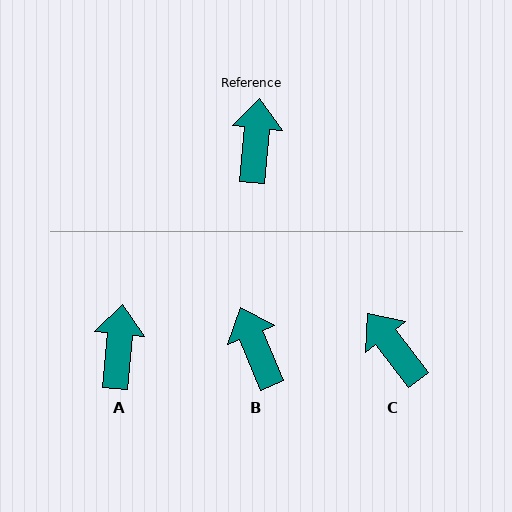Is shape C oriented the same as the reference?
No, it is off by about 43 degrees.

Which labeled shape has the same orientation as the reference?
A.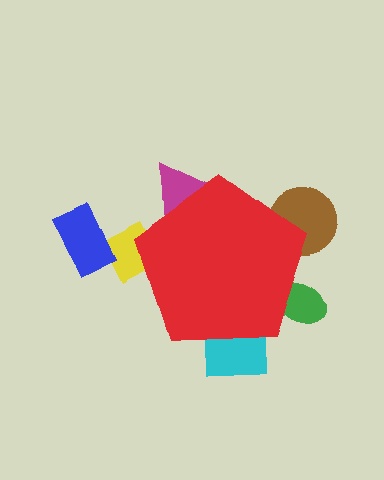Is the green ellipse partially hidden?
Yes, the green ellipse is partially hidden behind the red pentagon.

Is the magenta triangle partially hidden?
Yes, the magenta triangle is partially hidden behind the red pentagon.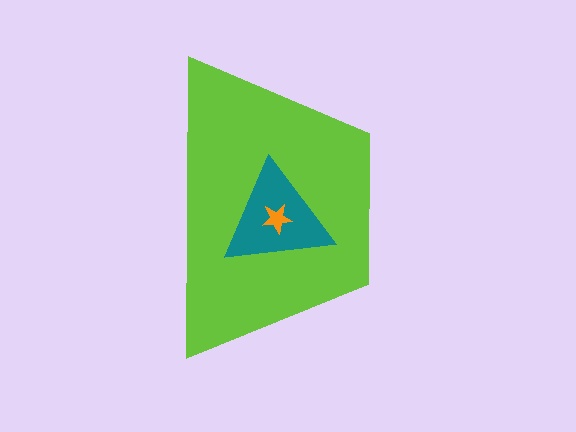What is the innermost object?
The orange star.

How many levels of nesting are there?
3.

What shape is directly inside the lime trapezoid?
The teal triangle.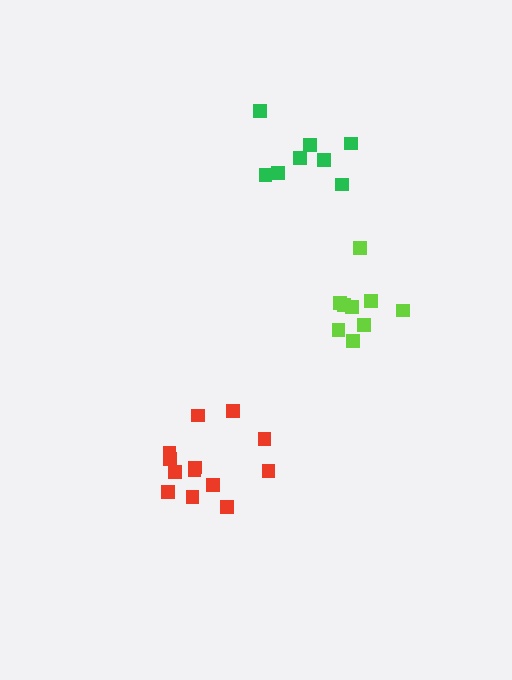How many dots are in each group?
Group 1: 8 dots, Group 2: 13 dots, Group 3: 9 dots (30 total).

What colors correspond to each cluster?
The clusters are colored: green, red, lime.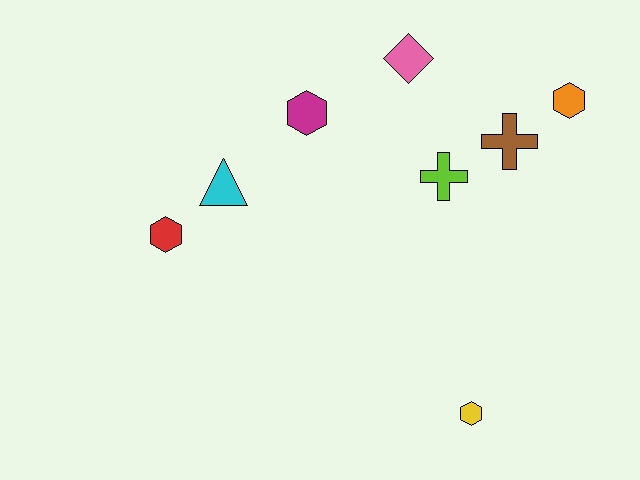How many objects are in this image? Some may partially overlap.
There are 8 objects.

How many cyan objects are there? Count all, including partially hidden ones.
There is 1 cyan object.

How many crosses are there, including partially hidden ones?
There are 2 crosses.